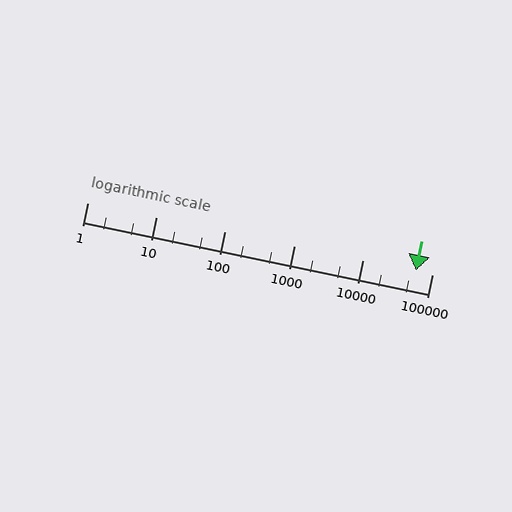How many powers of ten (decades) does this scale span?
The scale spans 5 decades, from 1 to 100000.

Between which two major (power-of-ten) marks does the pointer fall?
The pointer is between 10000 and 100000.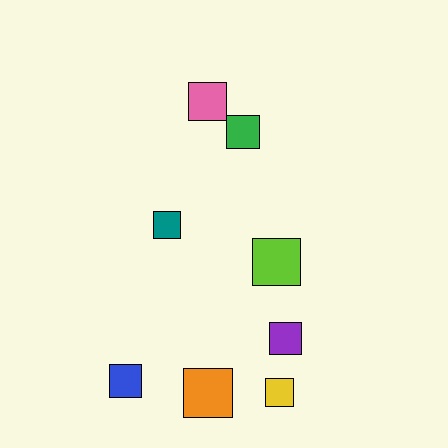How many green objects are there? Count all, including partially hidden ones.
There is 1 green object.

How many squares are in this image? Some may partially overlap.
There are 8 squares.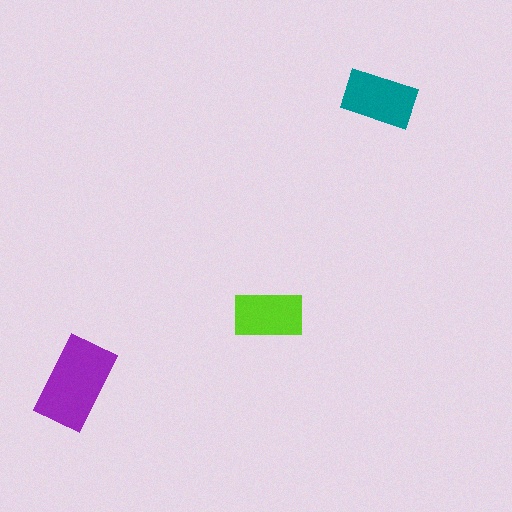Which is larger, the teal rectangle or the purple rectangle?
The purple one.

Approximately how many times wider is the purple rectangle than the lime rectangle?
About 1.5 times wider.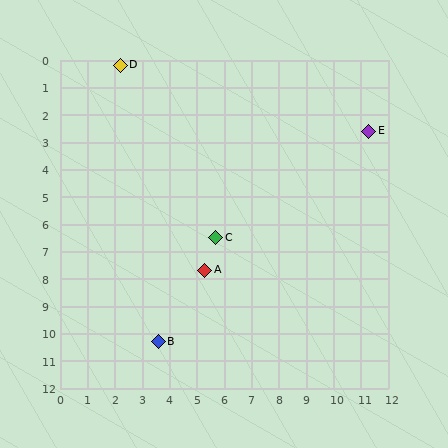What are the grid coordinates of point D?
Point D is at approximately (2.2, 0.2).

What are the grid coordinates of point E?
Point E is at approximately (11.3, 2.6).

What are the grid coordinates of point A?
Point A is at approximately (5.3, 7.7).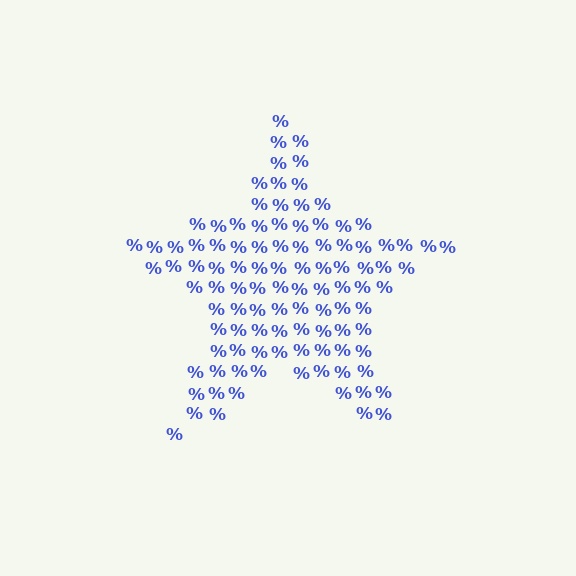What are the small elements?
The small elements are percent signs.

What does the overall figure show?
The overall figure shows a star.